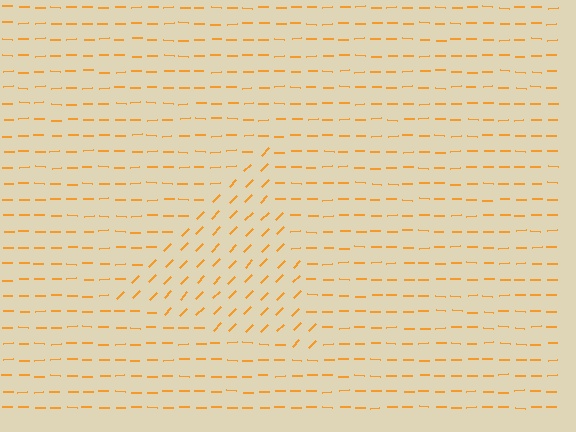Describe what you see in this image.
The image is filled with small orange line segments. A triangle region in the image has lines oriented differently from the surrounding lines, creating a visible texture boundary.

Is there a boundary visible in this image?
Yes, there is a texture boundary formed by a change in line orientation.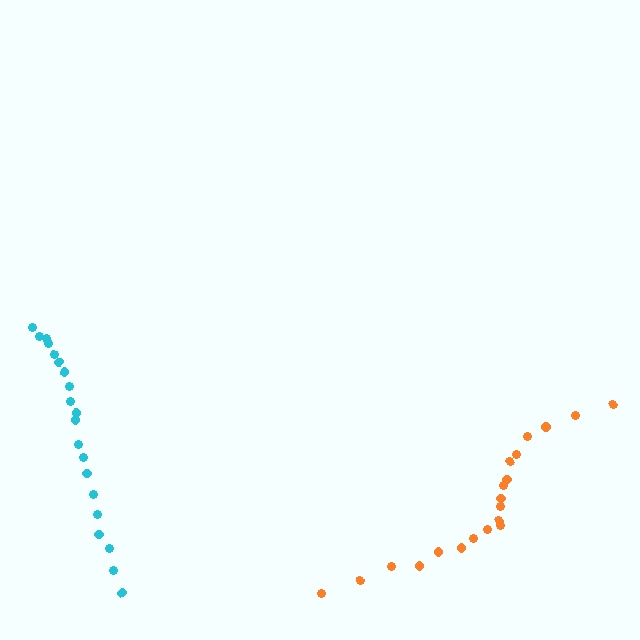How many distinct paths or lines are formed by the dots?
There are 2 distinct paths.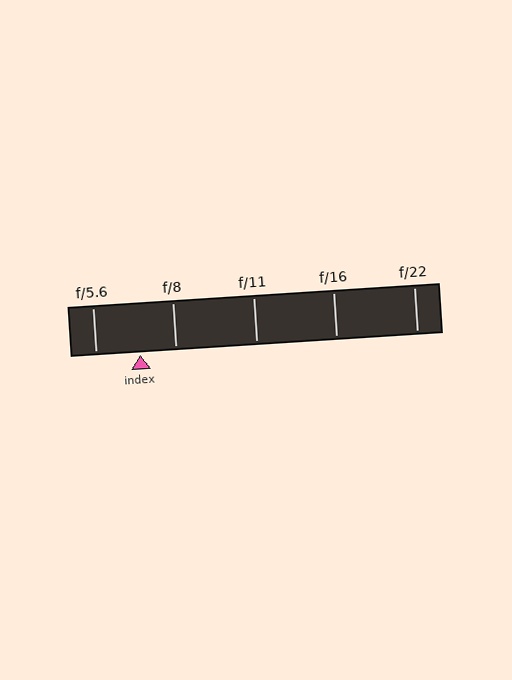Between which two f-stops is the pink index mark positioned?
The index mark is between f/5.6 and f/8.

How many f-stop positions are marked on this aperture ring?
There are 5 f-stop positions marked.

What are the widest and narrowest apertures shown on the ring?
The widest aperture shown is f/5.6 and the narrowest is f/22.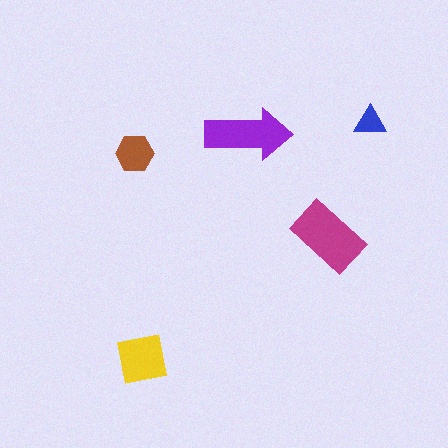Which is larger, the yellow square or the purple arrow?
The purple arrow.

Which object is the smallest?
The blue triangle.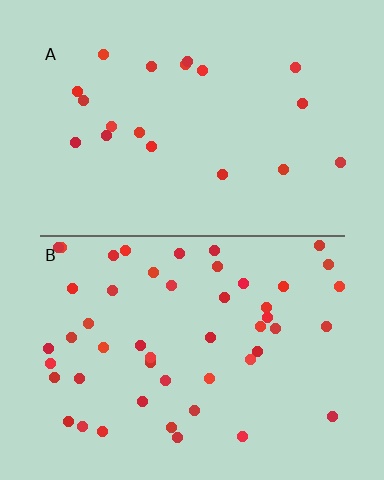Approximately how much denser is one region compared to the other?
Approximately 2.6× — region B over region A.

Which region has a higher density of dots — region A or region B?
B (the bottom).